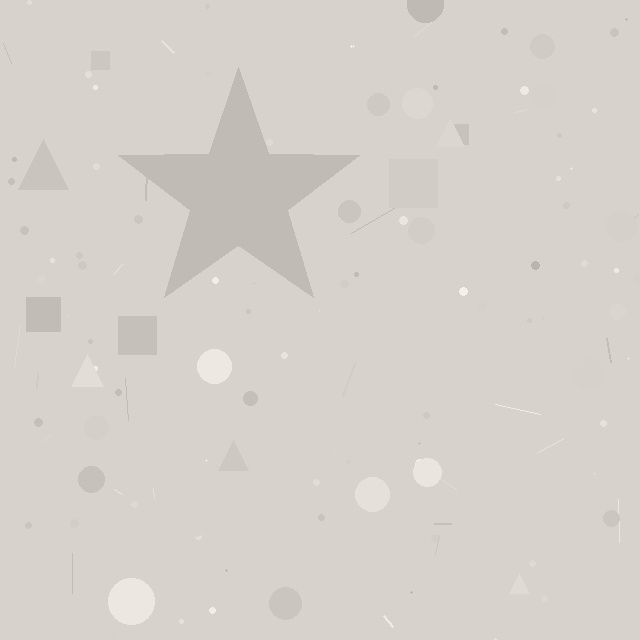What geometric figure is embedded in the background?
A star is embedded in the background.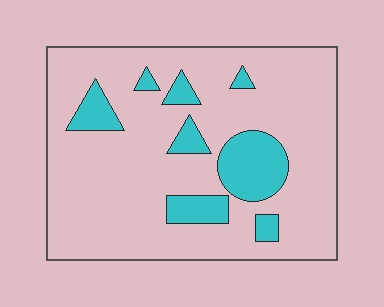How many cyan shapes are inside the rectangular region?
8.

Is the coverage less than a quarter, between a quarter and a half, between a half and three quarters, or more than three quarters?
Less than a quarter.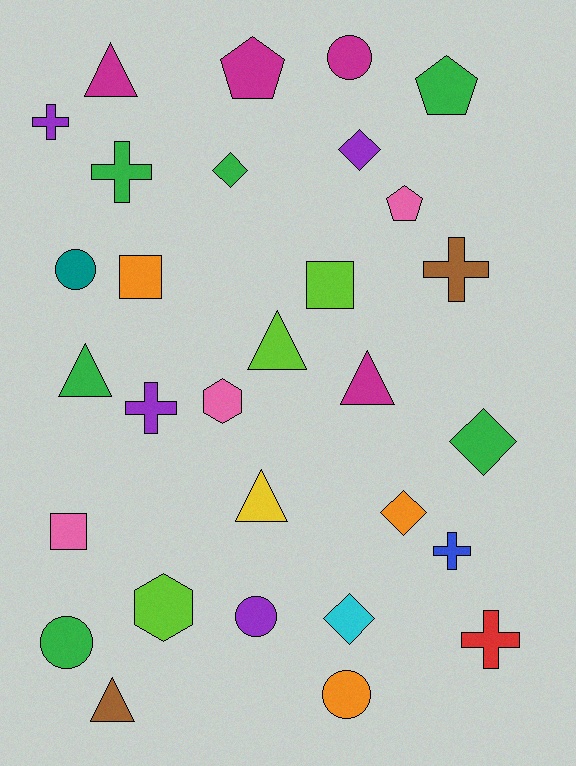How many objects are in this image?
There are 30 objects.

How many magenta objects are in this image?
There are 4 magenta objects.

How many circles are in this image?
There are 5 circles.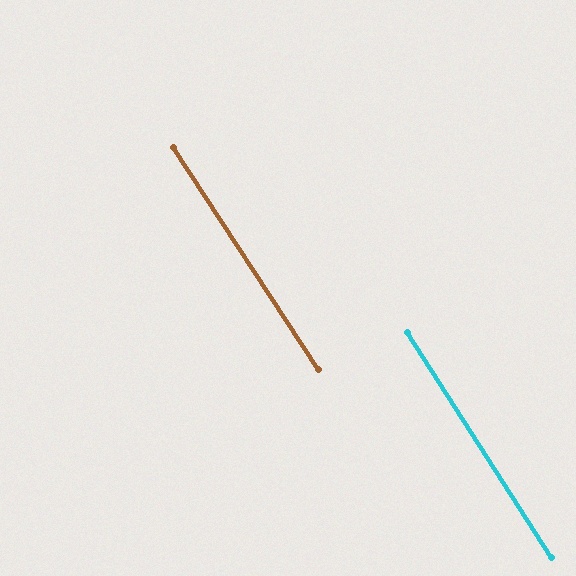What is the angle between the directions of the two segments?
Approximately 0 degrees.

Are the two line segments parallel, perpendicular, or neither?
Parallel — their directions differ by only 0.5°.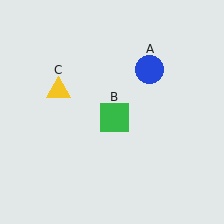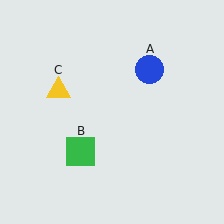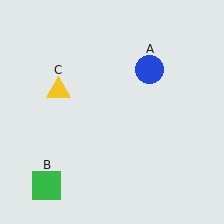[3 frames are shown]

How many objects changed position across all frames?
1 object changed position: green square (object B).